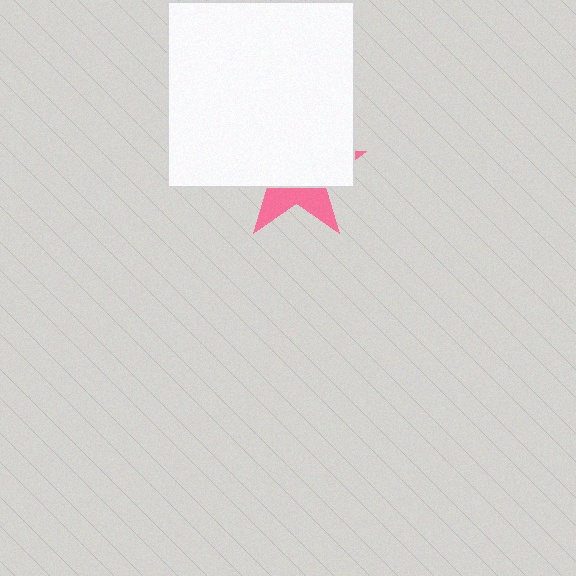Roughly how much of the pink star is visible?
A small part of it is visible (roughly 34%).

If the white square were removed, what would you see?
You would see the complete pink star.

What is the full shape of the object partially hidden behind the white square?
The partially hidden object is a pink star.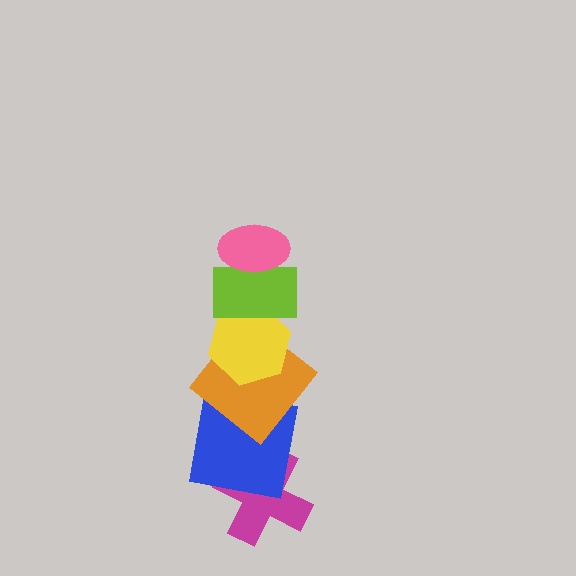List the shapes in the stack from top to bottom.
From top to bottom: the pink ellipse, the lime rectangle, the yellow hexagon, the orange diamond, the blue square, the magenta cross.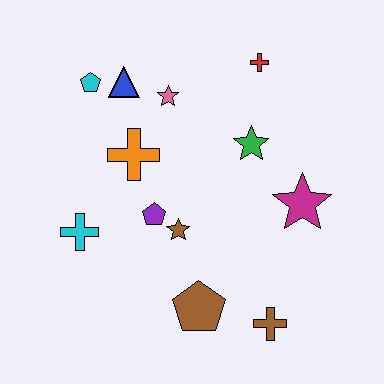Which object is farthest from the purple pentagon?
The red cross is farthest from the purple pentagon.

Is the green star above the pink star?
No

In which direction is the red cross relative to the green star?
The red cross is above the green star.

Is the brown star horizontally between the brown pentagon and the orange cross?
Yes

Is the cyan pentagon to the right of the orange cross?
No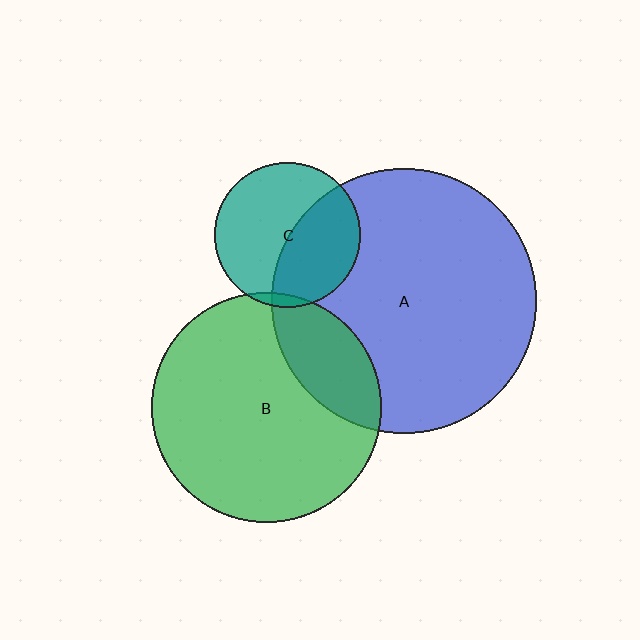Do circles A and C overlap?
Yes.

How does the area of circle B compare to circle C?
Approximately 2.5 times.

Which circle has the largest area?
Circle A (blue).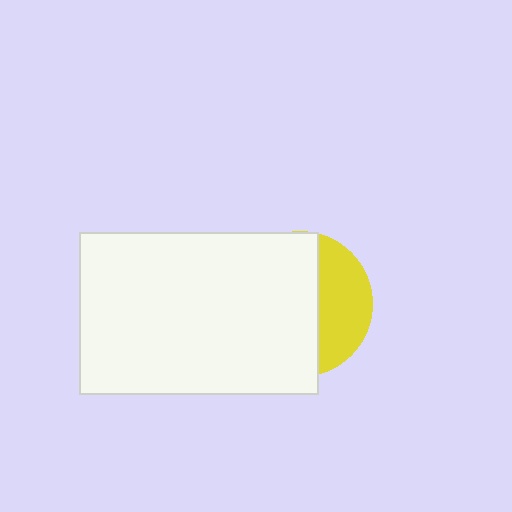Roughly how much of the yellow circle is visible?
A small part of it is visible (roughly 33%).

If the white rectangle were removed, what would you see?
You would see the complete yellow circle.